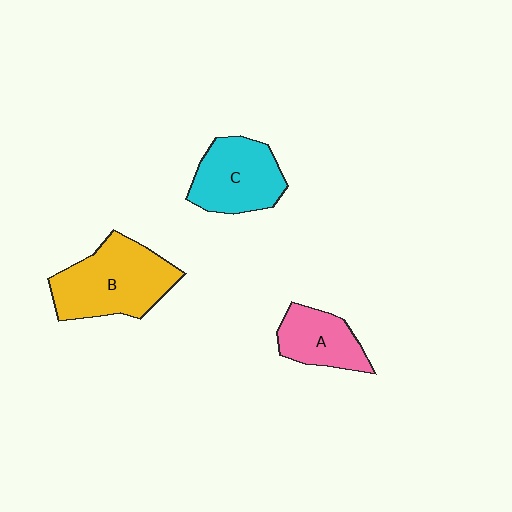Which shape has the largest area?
Shape B (yellow).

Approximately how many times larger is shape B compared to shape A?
Approximately 1.7 times.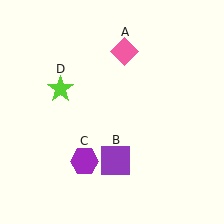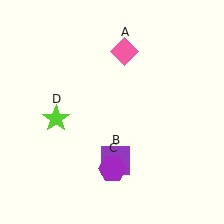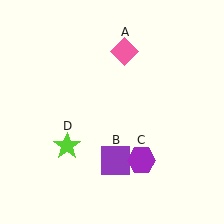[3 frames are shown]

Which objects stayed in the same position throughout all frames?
Pink diamond (object A) and purple square (object B) remained stationary.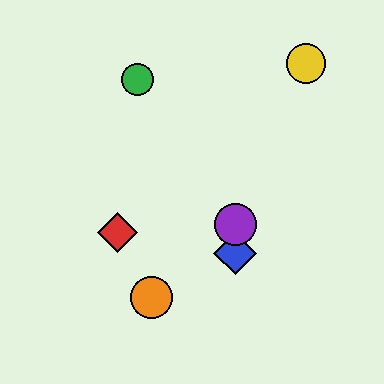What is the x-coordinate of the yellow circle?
The yellow circle is at x≈306.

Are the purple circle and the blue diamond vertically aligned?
Yes, both are at x≈235.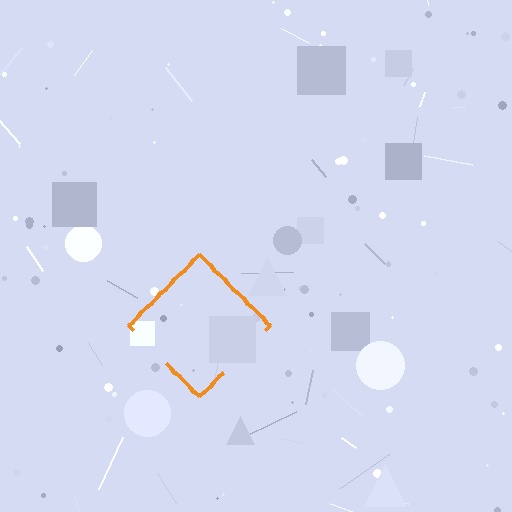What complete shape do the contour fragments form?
The contour fragments form a diamond.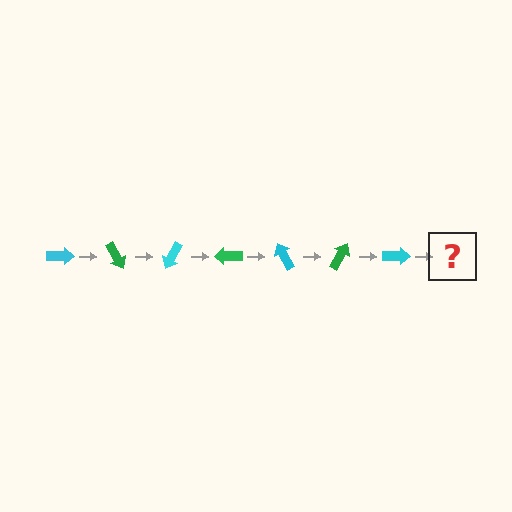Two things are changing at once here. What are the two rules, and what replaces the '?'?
The two rules are that it rotates 60 degrees each step and the color cycles through cyan and green. The '?' should be a green arrow, rotated 420 degrees from the start.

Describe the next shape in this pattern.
It should be a green arrow, rotated 420 degrees from the start.